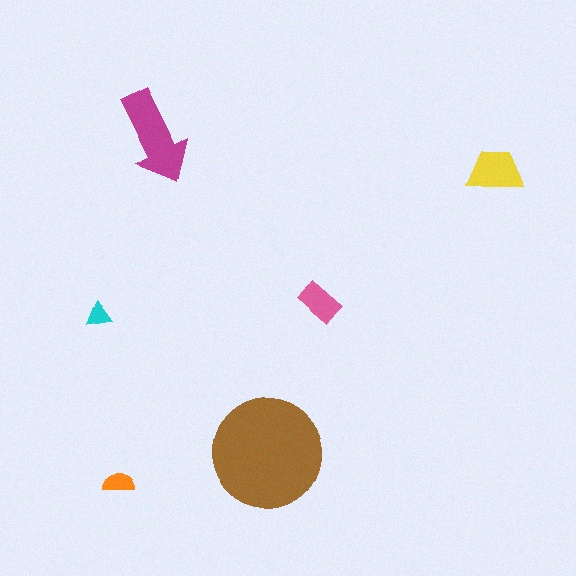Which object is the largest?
The brown circle.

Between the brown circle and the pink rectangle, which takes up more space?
The brown circle.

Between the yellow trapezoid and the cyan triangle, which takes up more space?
The yellow trapezoid.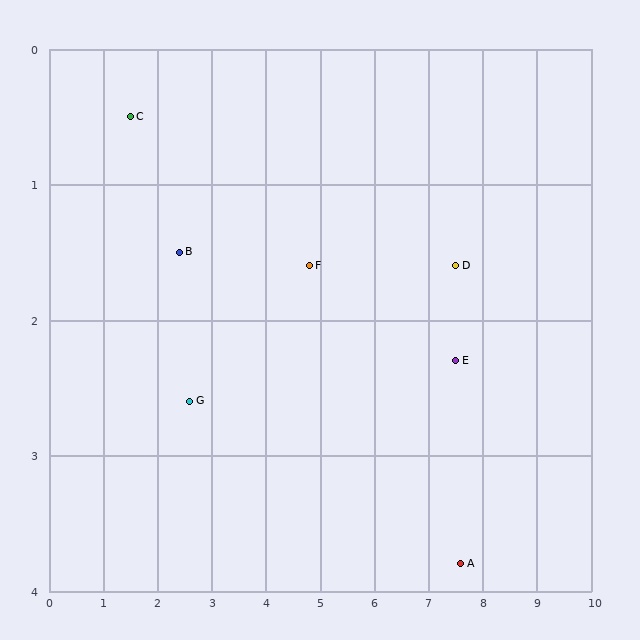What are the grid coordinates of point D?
Point D is at approximately (7.5, 1.6).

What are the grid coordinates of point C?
Point C is at approximately (1.5, 0.5).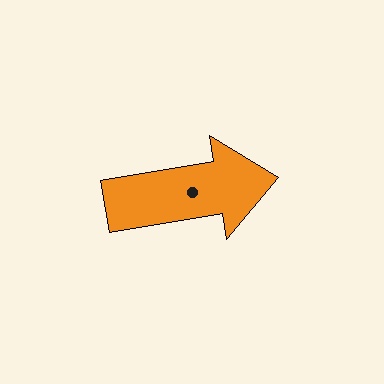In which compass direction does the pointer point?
East.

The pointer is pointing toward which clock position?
Roughly 3 o'clock.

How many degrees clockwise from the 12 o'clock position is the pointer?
Approximately 81 degrees.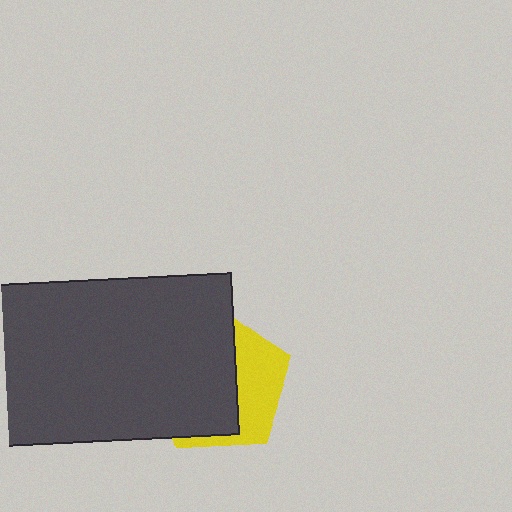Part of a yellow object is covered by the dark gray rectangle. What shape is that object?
It is a pentagon.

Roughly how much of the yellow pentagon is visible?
A small part of it is visible (roughly 37%).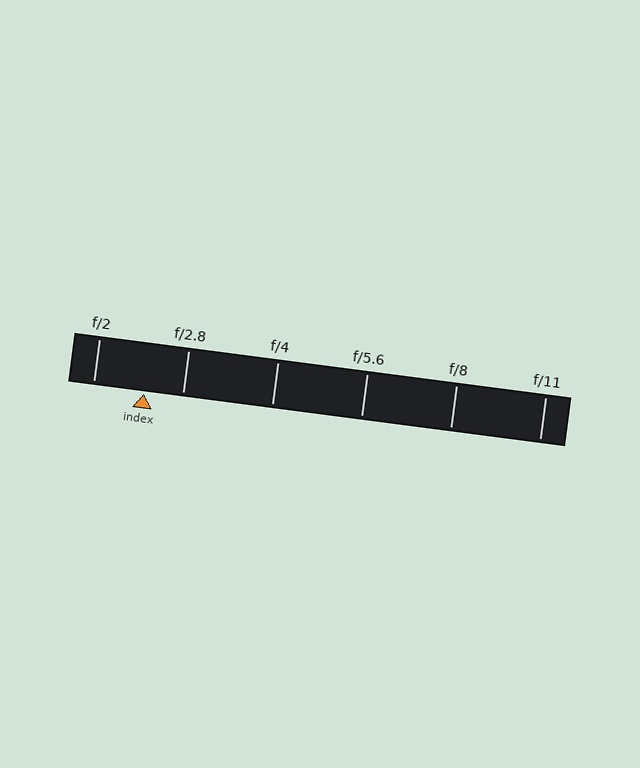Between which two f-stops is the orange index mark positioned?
The index mark is between f/2 and f/2.8.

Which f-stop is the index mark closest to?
The index mark is closest to f/2.8.